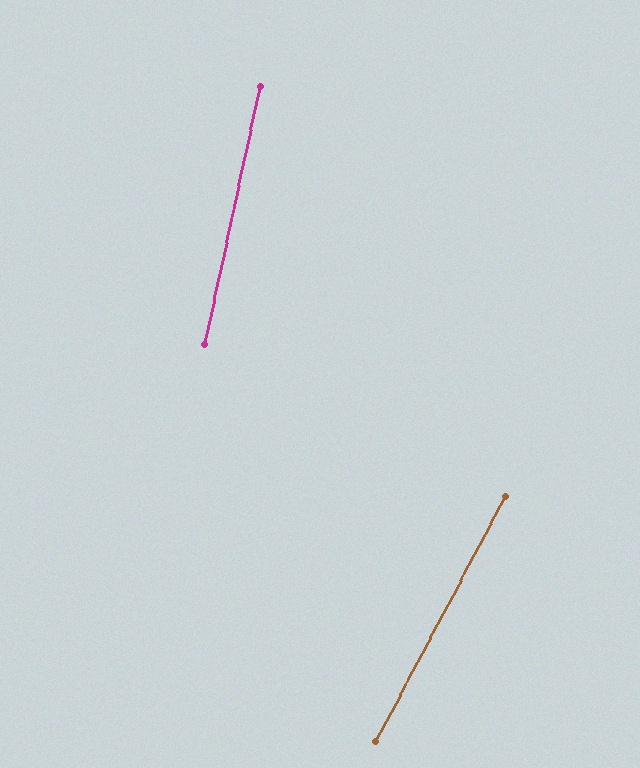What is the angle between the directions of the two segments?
Approximately 16 degrees.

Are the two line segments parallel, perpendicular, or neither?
Neither parallel nor perpendicular — they differ by about 16°.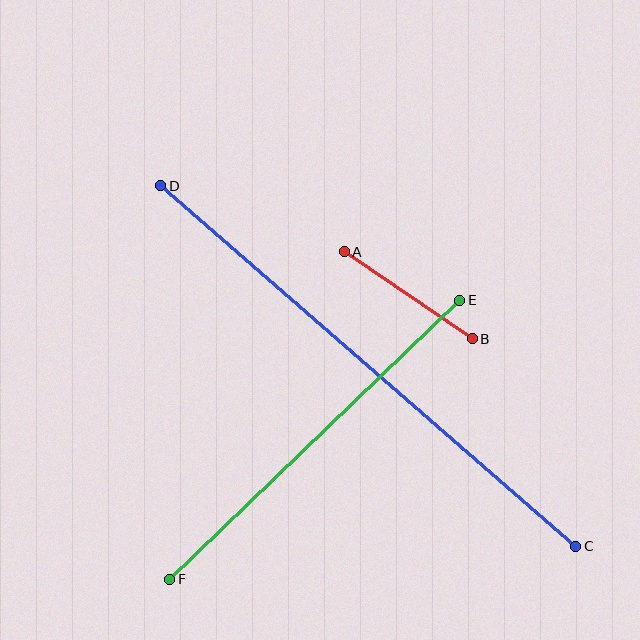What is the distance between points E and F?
The distance is approximately 403 pixels.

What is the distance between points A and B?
The distance is approximately 154 pixels.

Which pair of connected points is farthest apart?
Points C and D are farthest apart.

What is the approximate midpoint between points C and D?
The midpoint is at approximately (368, 366) pixels.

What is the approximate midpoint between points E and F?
The midpoint is at approximately (315, 440) pixels.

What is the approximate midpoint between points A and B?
The midpoint is at approximately (408, 295) pixels.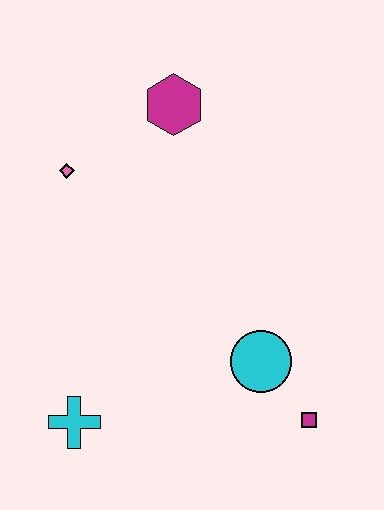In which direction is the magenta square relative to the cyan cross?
The magenta square is to the right of the cyan cross.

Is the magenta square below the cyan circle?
Yes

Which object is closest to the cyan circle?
The magenta square is closest to the cyan circle.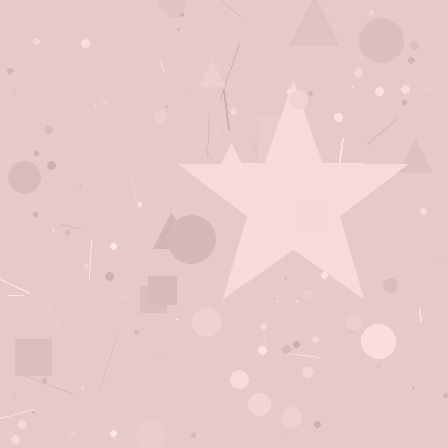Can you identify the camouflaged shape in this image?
The camouflaged shape is a star.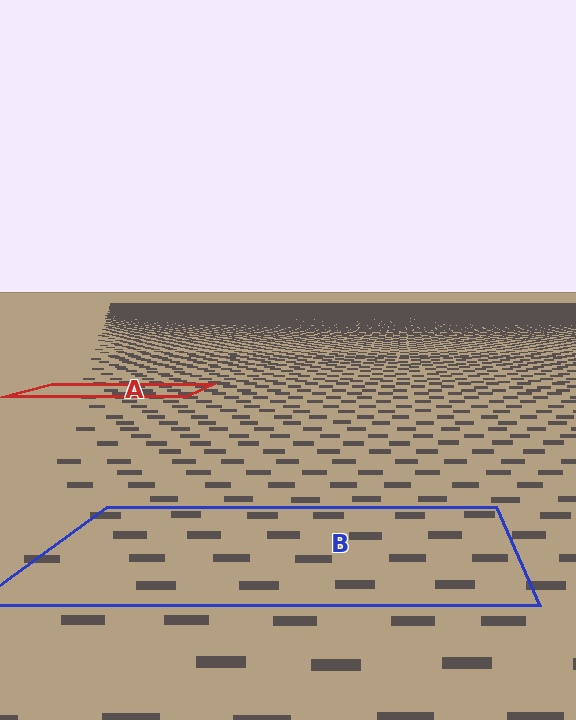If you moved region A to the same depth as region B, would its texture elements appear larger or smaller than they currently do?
They would appear larger. At a closer depth, the same texture elements are projected at a bigger on-screen size.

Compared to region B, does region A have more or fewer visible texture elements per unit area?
Region A has more texture elements per unit area — they are packed more densely because it is farther away.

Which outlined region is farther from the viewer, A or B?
Region A is farther from the viewer — the texture elements inside it appear smaller and more densely packed.